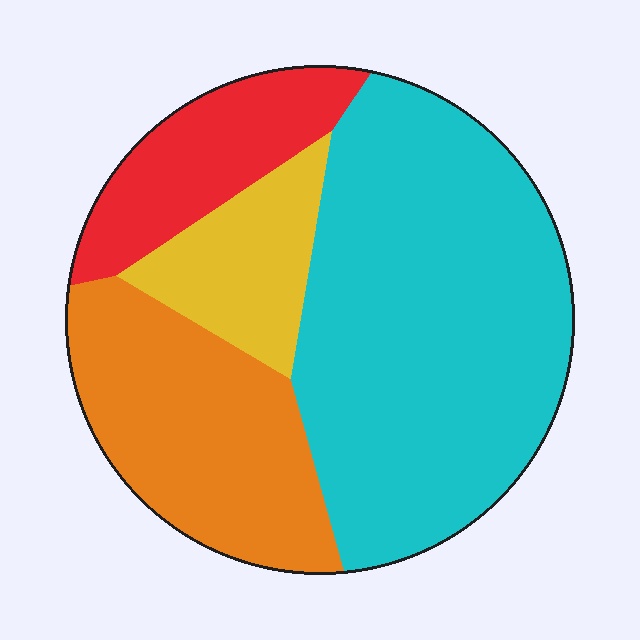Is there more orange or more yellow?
Orange.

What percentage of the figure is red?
Red takes up less than a sixth of the figure.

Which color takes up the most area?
Cyan, at roughly 50%.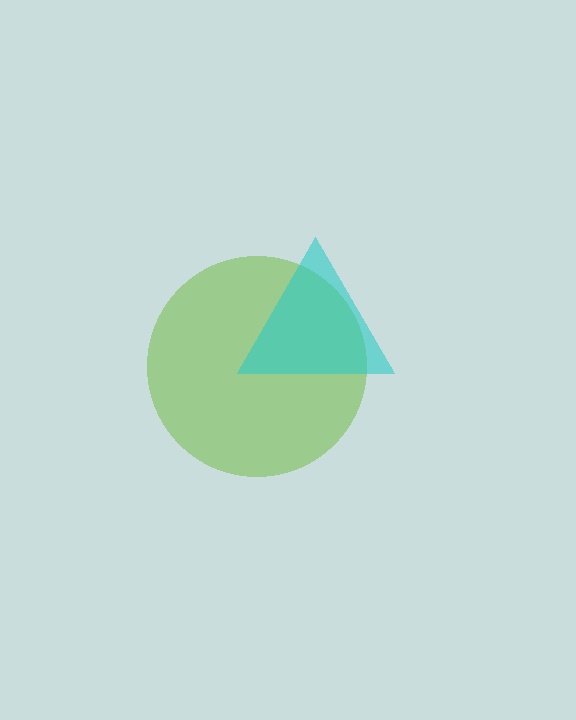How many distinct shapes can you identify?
There are 2 distinct shapes: a lime circle, a cyan triangle.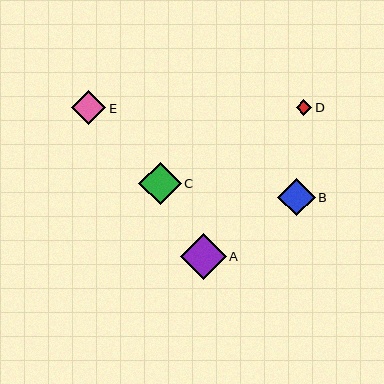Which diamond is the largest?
Diamond A is the largest with a size of approximately 46 pixels.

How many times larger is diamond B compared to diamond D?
Diamond B is approximately 2.4 times the size of diamond D.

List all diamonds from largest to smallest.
From largest to smallest: A, C, B, E, D.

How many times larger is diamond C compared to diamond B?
Diamond C is approximately 1.1 times the size of diamond B.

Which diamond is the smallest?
Diamond D is the smallest with a size of approximately 16 pixels.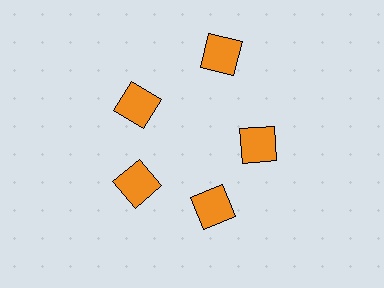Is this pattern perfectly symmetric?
No. The 5 orange diamonds are arranged in a ring, but one element near the 1 o'clock position is pushed outward from the center, breaking the 5-fold rotational symmetry.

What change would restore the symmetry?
The symmetry would be restored by moving it inward, back onto the ring so that all 5 diamonds sit at equal angles and equal distance from the center.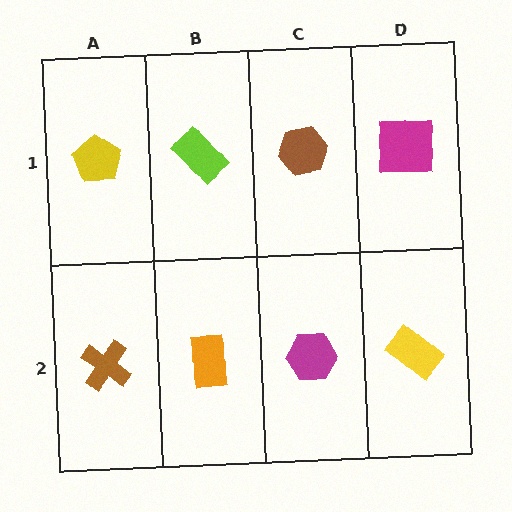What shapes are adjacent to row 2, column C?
A brown hexagon (row 1, column C), an orange rectangle (row 2, column B), a yellow rectangle (row 2, column D).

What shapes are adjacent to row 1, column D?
A yellow rectangle (row 2, column D), a brown hexagon (row 1, column C).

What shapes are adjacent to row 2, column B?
A lime rectangle (row 1, column B), a brown cross (row 2, column A), a magenta hexagon (row 2, column C).